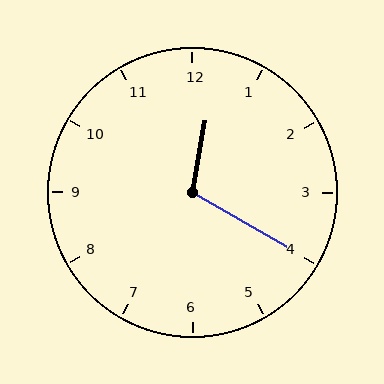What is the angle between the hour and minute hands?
Approximately 110 degrees.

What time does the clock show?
12:20.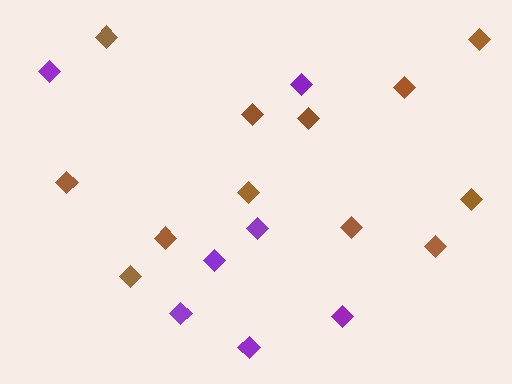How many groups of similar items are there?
There are 2 groups: one group of brown diamonds (12) and one group of purple diamonds (7).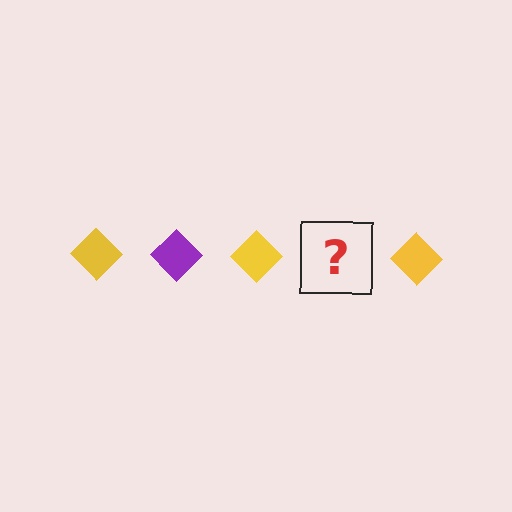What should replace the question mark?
The question mark should be replaced with a purple diamond.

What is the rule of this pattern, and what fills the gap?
The rule is that the pattern cycles through yellow, purple diamonds. The gap should be filled with a purple diamond.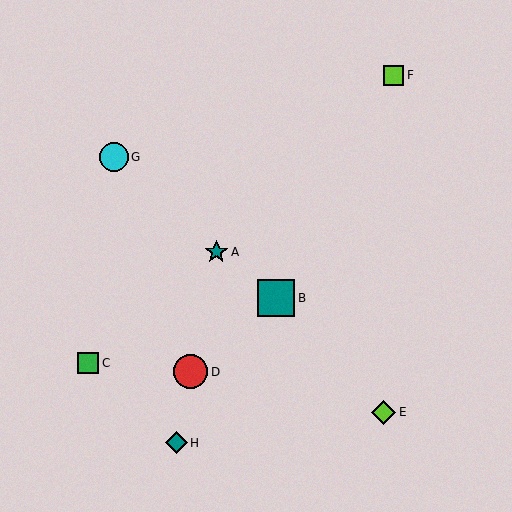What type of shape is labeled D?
Shape D is a red circle.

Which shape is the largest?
The teal square (labeled B) is the largest.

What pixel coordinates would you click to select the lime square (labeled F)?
Click at (394, 75) to select the lime square F.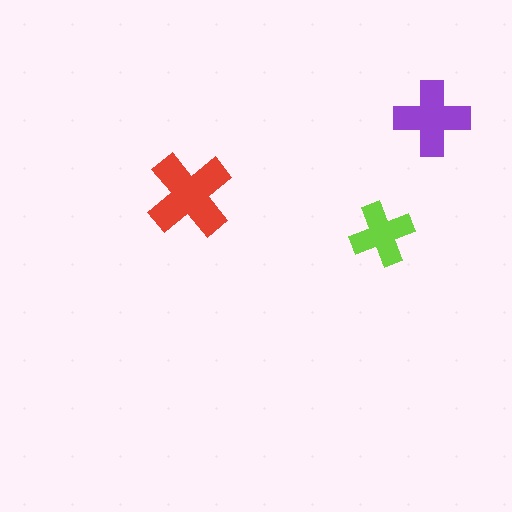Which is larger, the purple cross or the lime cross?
The purple one.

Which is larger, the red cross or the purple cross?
The red one.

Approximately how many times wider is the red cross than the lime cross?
About 1.5 times wider.